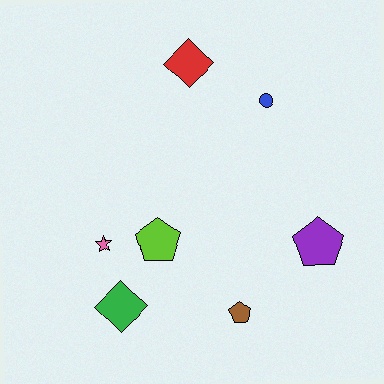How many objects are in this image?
There are 7 objects.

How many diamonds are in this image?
There are 2 diamonds.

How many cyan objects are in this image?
There are no cyan objects.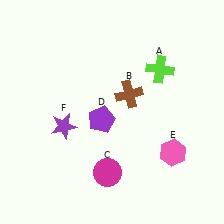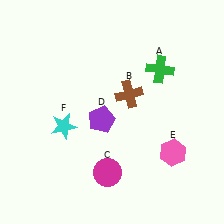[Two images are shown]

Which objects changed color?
A changed from lime to green. F changed from purple to cyan.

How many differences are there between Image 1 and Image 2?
There are 2 differences between the two images.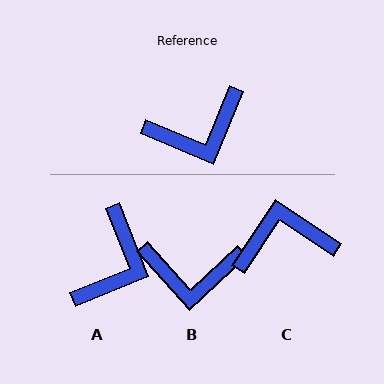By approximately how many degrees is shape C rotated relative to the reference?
Approximately 169 degrees counter-clockwise.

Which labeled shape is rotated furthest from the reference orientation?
C, about 169 degrees away.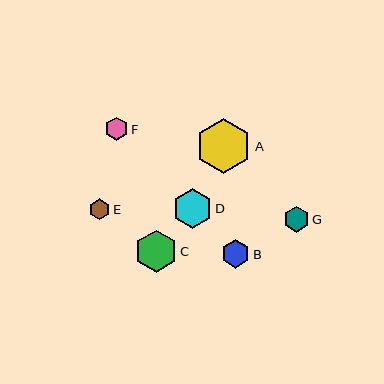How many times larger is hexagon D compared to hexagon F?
Hexagon D is approximately 1.7 times the size of hexagon F.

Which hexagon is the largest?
Hexagon A is the largest with a size of approximately 56 pixels.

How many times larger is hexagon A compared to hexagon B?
Hexagon A is approximately 2.0 times the size of hexagon B.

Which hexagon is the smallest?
Hexagon E is the smallest with a size of approximately 21 pixels.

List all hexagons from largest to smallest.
From largest to smallest: A, C, D, B, G, F, E.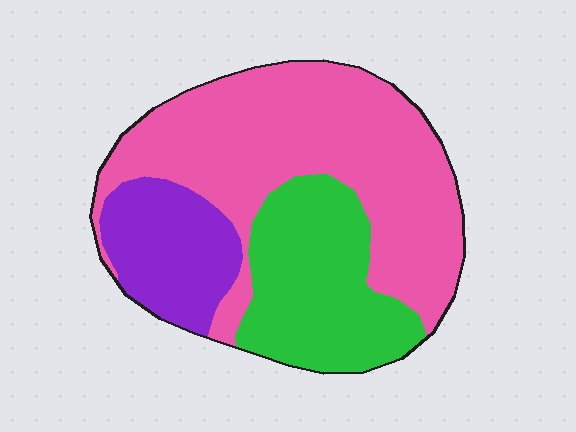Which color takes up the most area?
Pink, at roughly 55%.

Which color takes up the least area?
Purple, at roughly 20%.